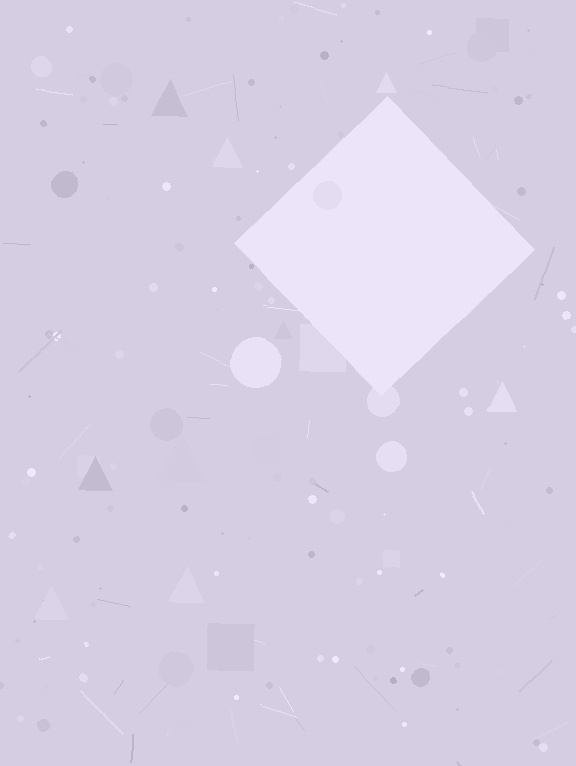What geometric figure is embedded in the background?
A diamond is embedded in the background.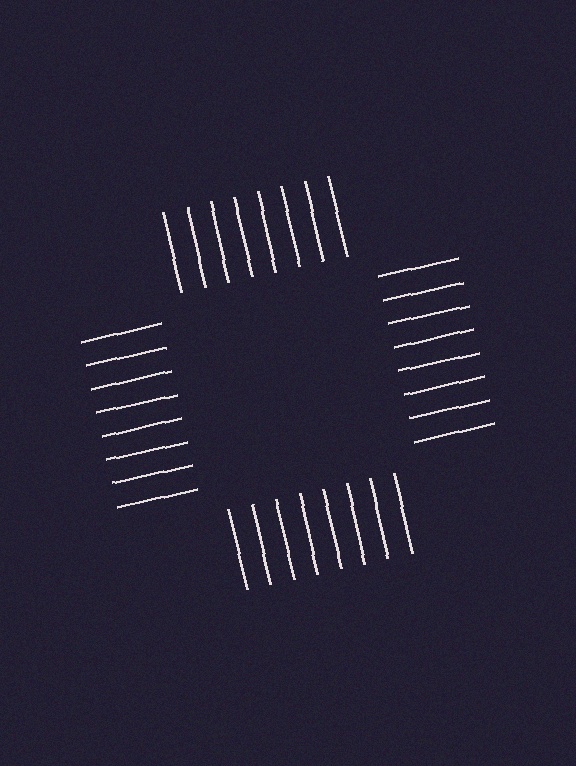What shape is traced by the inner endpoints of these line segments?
An illusory square — the line segments terminate on its edges but no continuous stroke is drawn.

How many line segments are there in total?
32 — 8 along each of the 4 edges.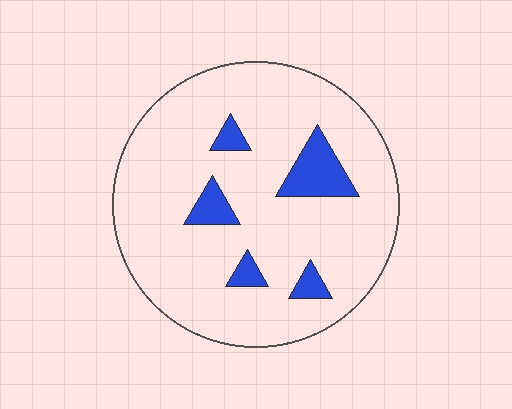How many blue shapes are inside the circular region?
5.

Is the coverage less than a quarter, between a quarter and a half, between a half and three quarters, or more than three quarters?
Less than a quarter.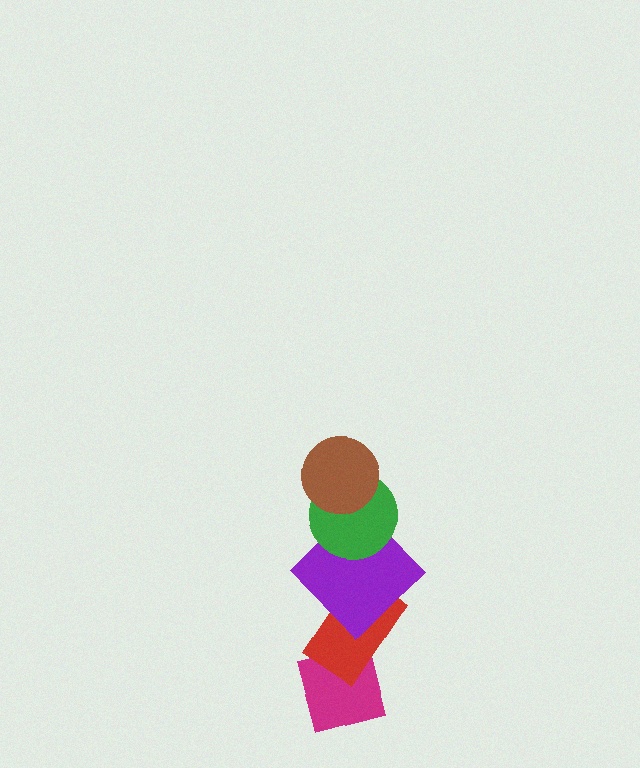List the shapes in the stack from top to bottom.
From top to bottom: the brown circle, the green circle, the purple diamond, the red rectangle, the magenta square.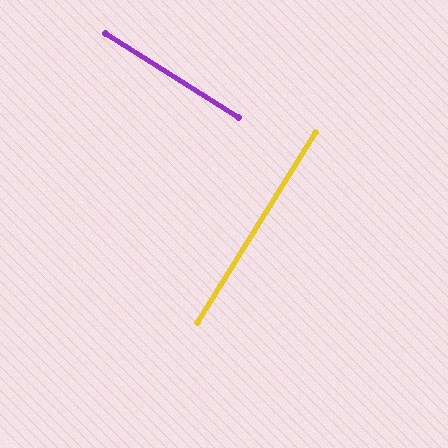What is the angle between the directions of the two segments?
Approximately 90 degrees.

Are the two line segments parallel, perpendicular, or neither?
Perpendicular — they meet at approximately 90°.